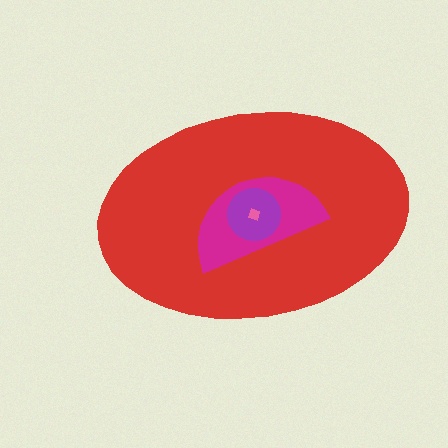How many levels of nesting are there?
4.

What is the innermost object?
The pink diamond.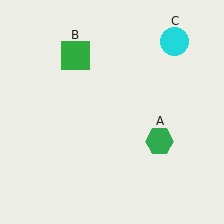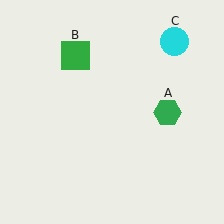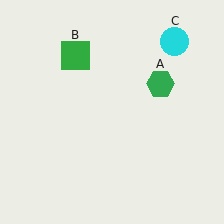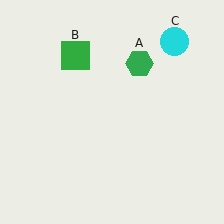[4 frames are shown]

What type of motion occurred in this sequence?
The green hexagon (object A) rotated counterclockwise around the center of the scene.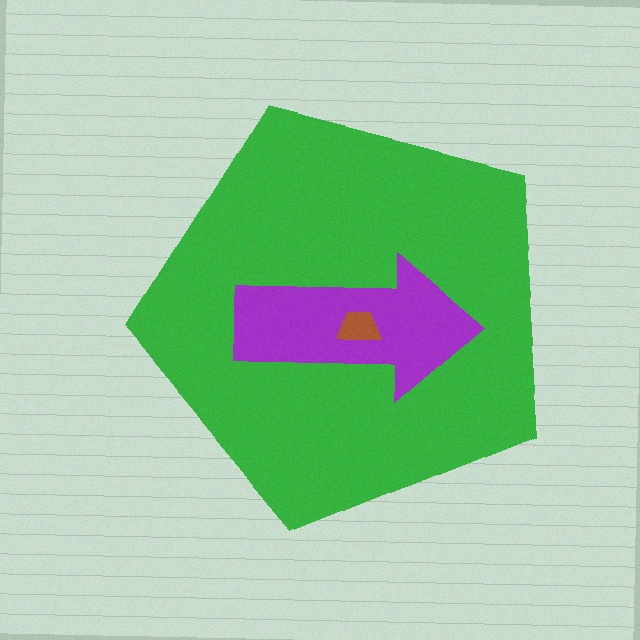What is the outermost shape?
The green pentagon.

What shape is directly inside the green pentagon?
The purple arrow.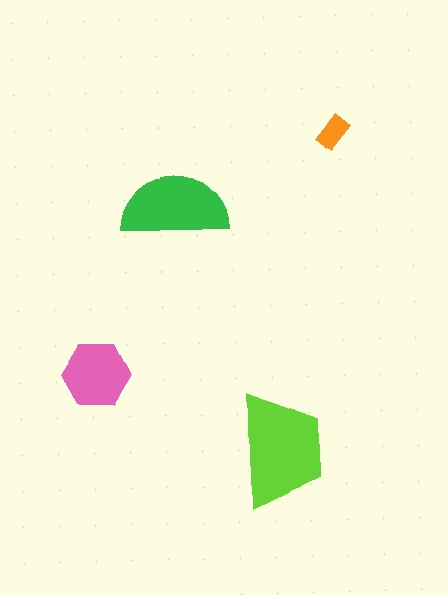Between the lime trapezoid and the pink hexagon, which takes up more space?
The lime trapezoid.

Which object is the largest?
The lime trapezoid.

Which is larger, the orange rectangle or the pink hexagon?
The pink hexagon.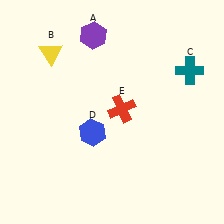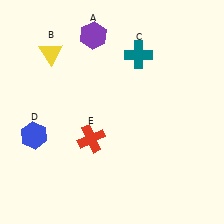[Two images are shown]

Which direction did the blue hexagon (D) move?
The blue hexagon (D) moved left.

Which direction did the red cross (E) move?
The red cross (E) moved left.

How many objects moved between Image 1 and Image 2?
3 objects moved between the two images.